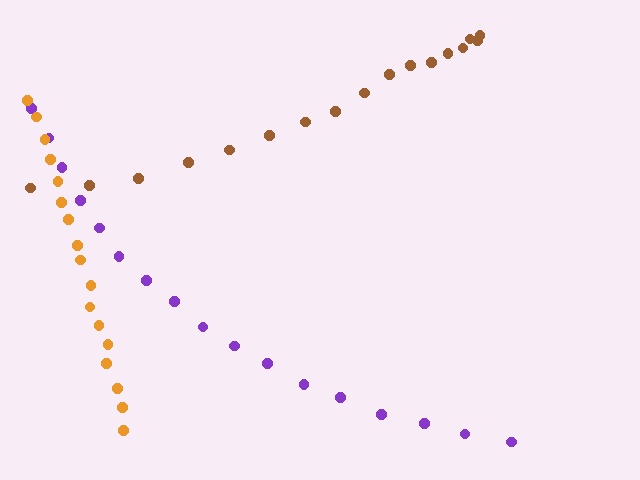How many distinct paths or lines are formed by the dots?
There are 3 distinct paths.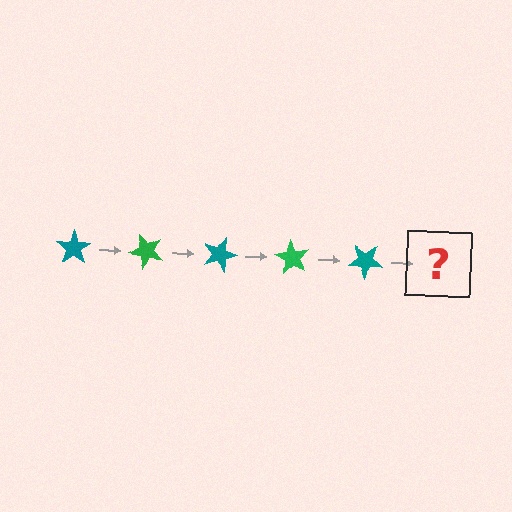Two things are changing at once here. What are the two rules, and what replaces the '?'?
The two rules are that it rotates 45 degrees each step and the color cycles through teal and green. The '?' should be a green star, rotated 225 degrees from the start.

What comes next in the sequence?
The next element should be a green star, rotated 225 degrees from the start.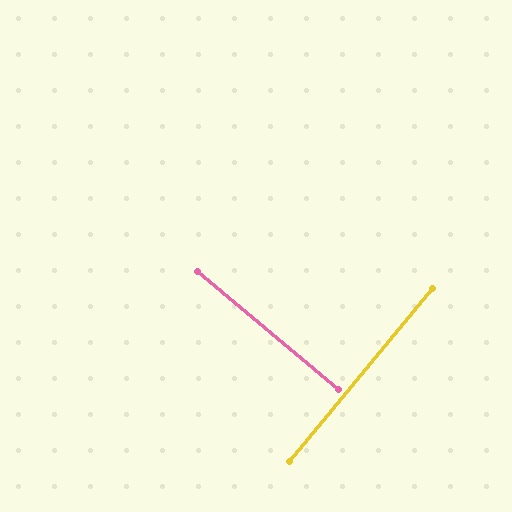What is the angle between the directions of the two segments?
Approximately 90 degrees.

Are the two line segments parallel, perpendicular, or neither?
Perpendicular — they meet at approximately 90°.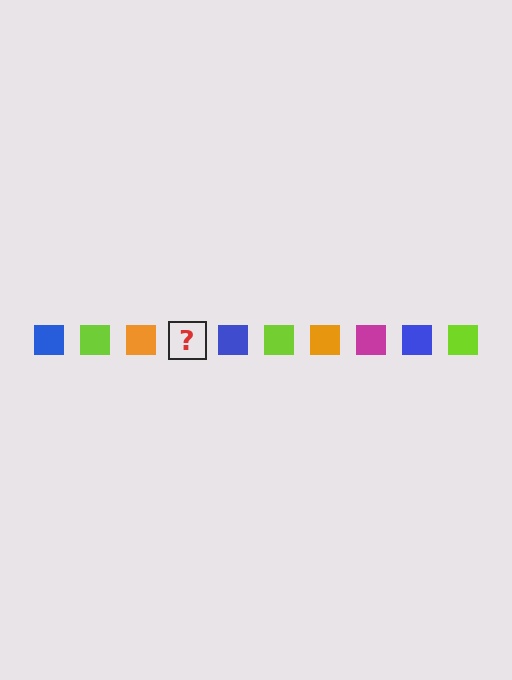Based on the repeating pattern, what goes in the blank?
The blank should be a magenta square.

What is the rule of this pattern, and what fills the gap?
The rule is that the pattern cycles through blue, lime, orange, magenta squares. The gap should be filled with a magenta square.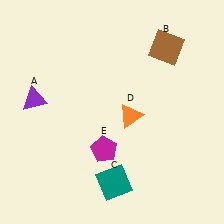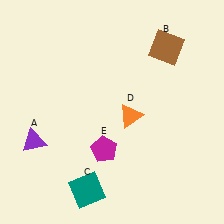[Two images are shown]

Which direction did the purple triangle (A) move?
The purple triangle (A) moved down.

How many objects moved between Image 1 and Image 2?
2 objects moved between the two images.